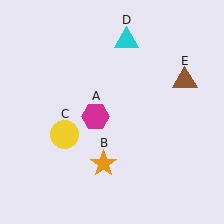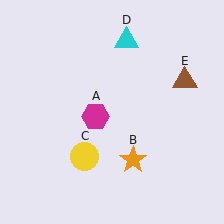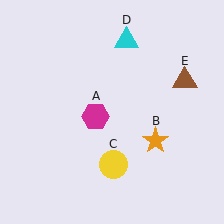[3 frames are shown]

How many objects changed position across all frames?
2 objects changed position: orange star (object B), yellow circle (object C).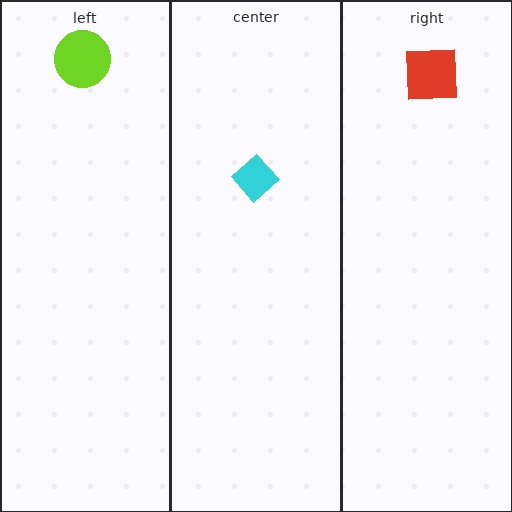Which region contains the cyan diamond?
The center region.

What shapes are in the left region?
The lime circle.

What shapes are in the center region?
The cyan diamond.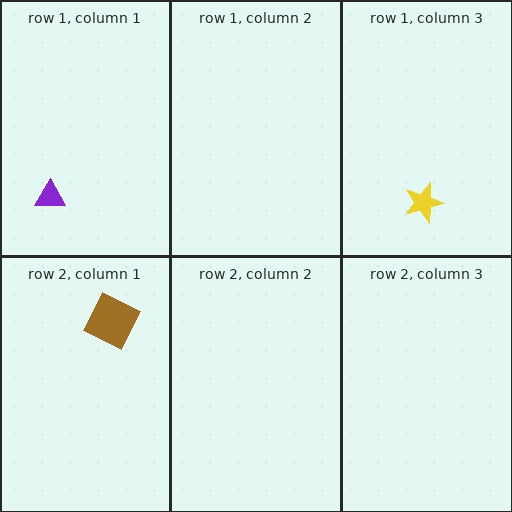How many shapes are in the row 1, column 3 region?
1.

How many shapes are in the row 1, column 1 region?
1.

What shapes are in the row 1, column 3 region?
The yellow star.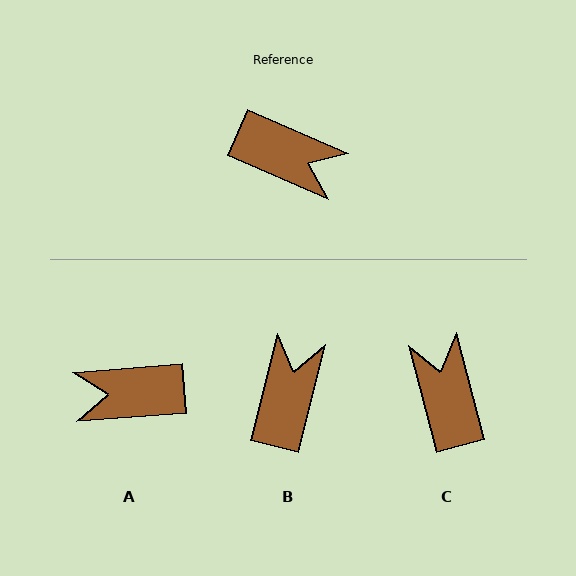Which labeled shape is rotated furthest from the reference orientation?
A, about 152 degrees away.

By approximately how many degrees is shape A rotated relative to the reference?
Approximately 152 degrees clockwise.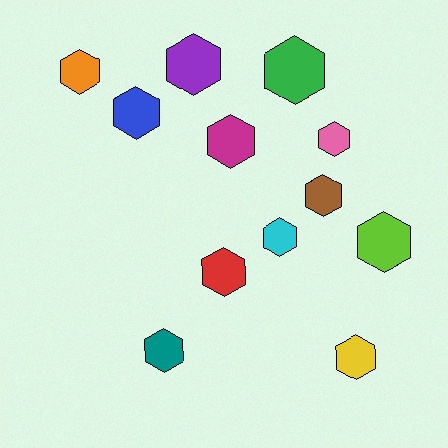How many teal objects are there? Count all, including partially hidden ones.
There is 1 teal object.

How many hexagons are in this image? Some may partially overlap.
There are 12 hexagons.